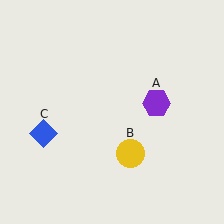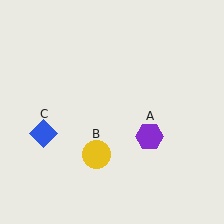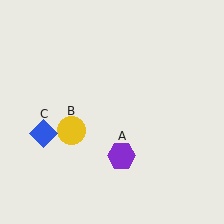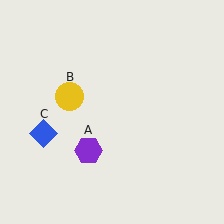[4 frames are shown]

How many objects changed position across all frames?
2 objects changed position: purple hexagon (object A), yellow circle (object B).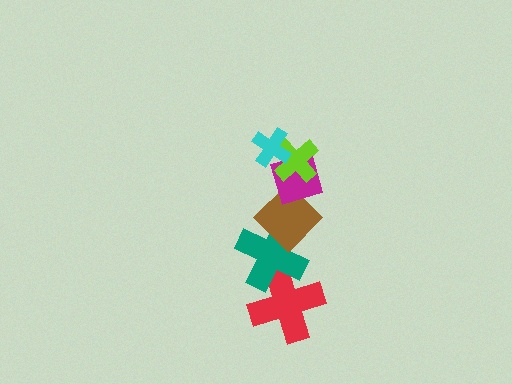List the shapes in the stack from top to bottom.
From top to bottom: the cyan cross, the lime cross, the magenta diamond, the brown diamond, the teal cross, the red cross.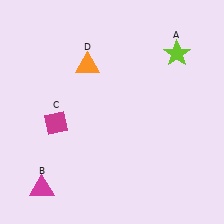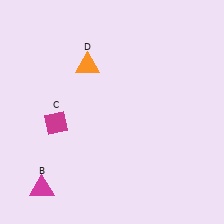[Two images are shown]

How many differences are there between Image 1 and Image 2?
There is 1 difference between the two images.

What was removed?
The lime star (A) was removed in Image 2.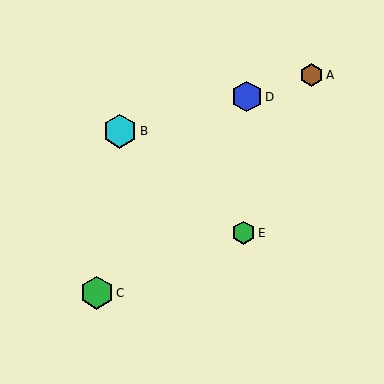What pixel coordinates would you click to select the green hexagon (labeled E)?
Click at (243, 233) to select the green hexagon E.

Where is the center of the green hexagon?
The center of the green hexagon is at (97, 293).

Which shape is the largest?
The cyan hexagon (labeled B) is the largest.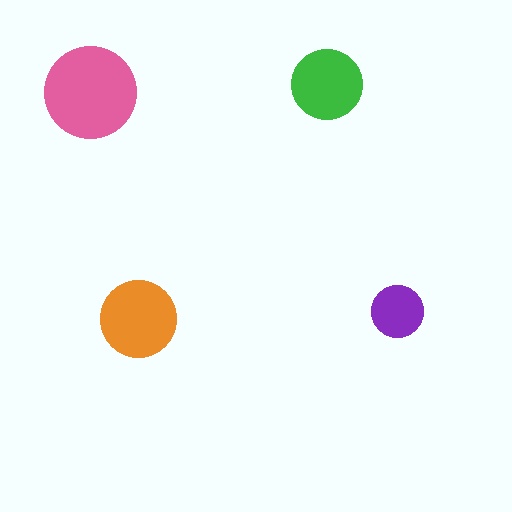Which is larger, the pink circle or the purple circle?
The pink one.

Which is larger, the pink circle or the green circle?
The pink one.